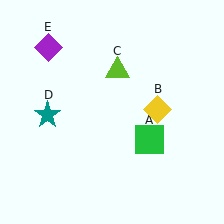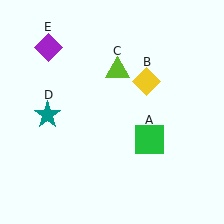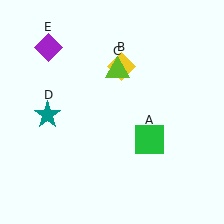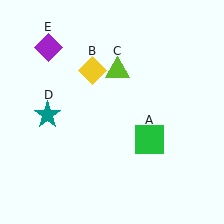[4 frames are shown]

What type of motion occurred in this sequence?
The yellow diamond (object B) rotated counterclockwise around the center of the scene.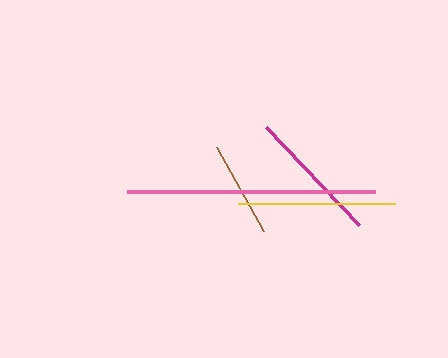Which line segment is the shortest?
The brown line is the shortest at approximately 97 pixels.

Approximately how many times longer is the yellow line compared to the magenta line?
The yellow line is approximately 1.2 times the length of the magenta line.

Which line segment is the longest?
The pink line is the longest at approximately 248 pixels.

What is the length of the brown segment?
The brown segment is approximately 97 pixels long.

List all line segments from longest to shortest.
From longest to shortest: pink, yellow, magenta, brown.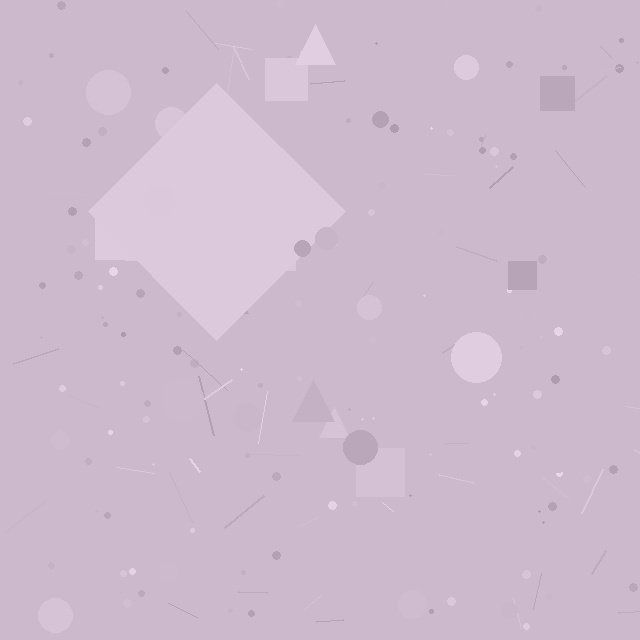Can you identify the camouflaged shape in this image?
The camouflaged shape is a diamond.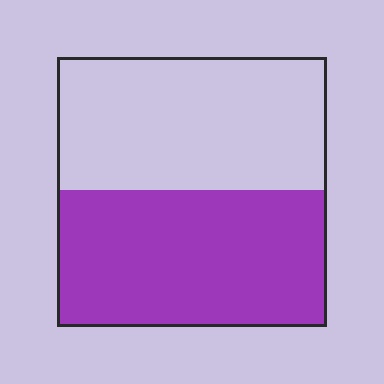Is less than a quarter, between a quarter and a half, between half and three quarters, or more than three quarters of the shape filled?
Between half and three quarters.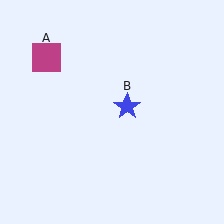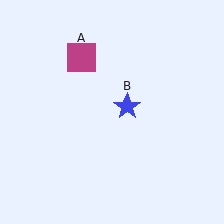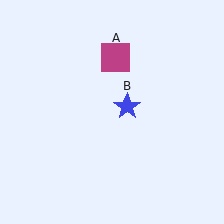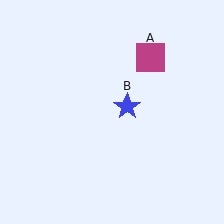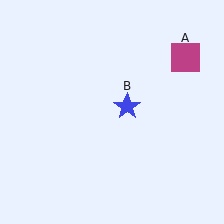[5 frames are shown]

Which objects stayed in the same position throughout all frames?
Blue star (object B) remained stationary.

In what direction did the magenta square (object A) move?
The magenta square (object A) moved right.